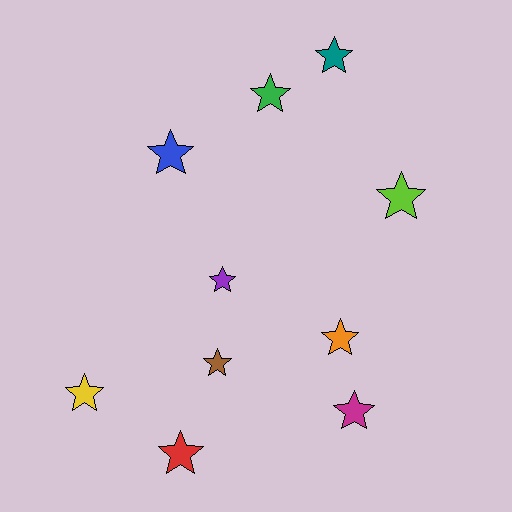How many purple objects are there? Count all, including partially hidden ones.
There is 1 purple object.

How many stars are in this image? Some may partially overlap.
There are 10 stars.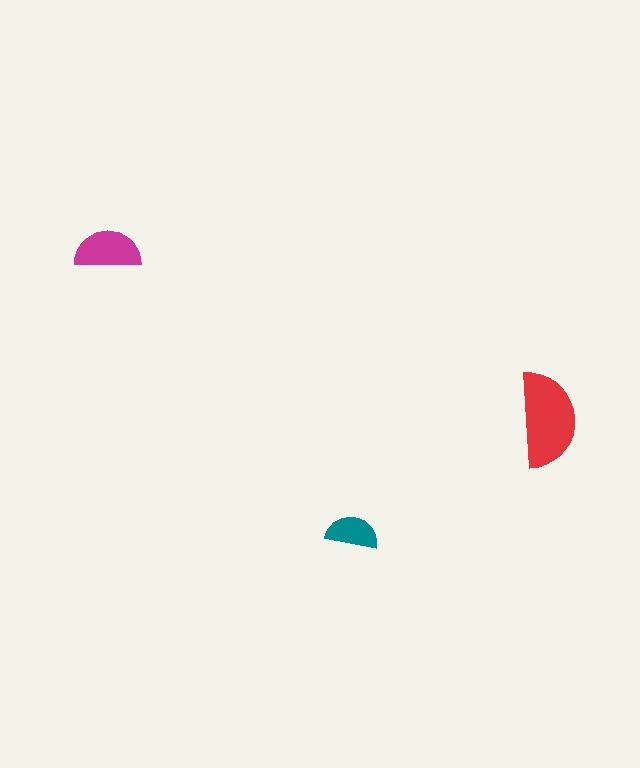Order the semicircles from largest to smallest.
the red one, the magenta one, the teal one.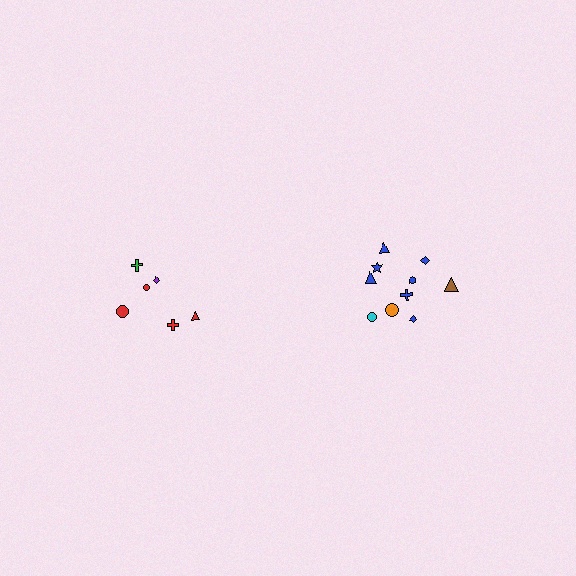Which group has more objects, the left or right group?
The right group.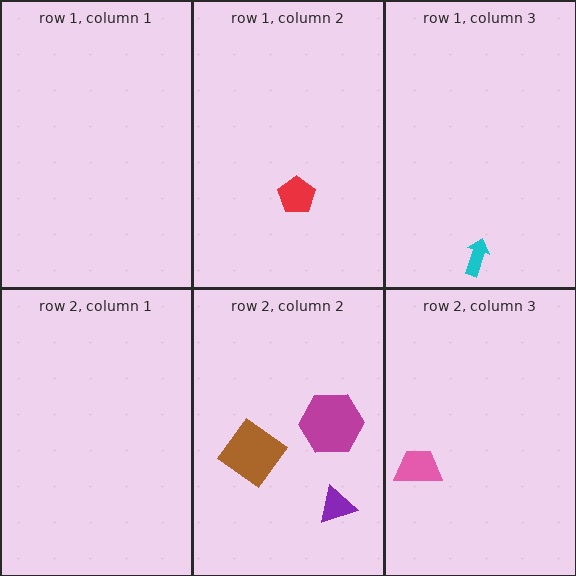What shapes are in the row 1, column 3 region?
The cyan arrow.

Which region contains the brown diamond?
The row 2, column 2 region.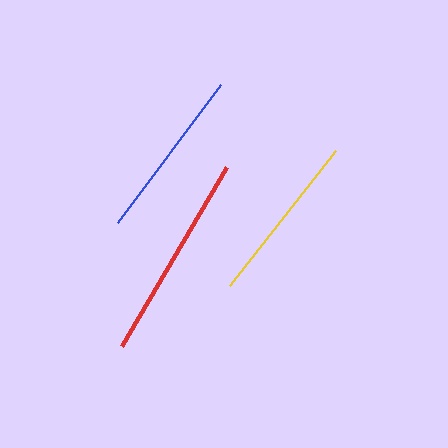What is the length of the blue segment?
The blue segment is approximately 173 pixels long.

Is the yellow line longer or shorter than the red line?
The red line is longer than the yellow line.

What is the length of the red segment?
The red segment is approximately 207 pixels long.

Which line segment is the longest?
The red line is the longest at approximately 207 pixels.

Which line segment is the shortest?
The yellow line is the shortest at approximately 172 pixels.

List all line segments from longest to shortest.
From longest to shortest: red, blue, yellow.